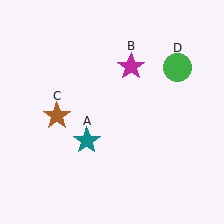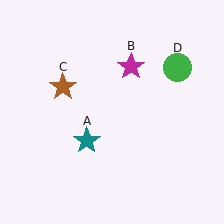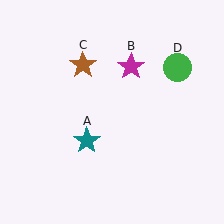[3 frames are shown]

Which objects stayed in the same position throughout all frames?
Teal star (object A) and magenta star (object B) and green circle (object D) remained stationary.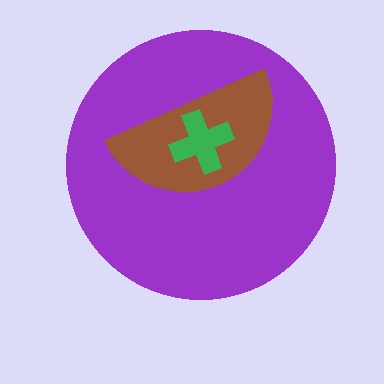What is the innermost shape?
The green cross.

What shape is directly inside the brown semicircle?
The green cross.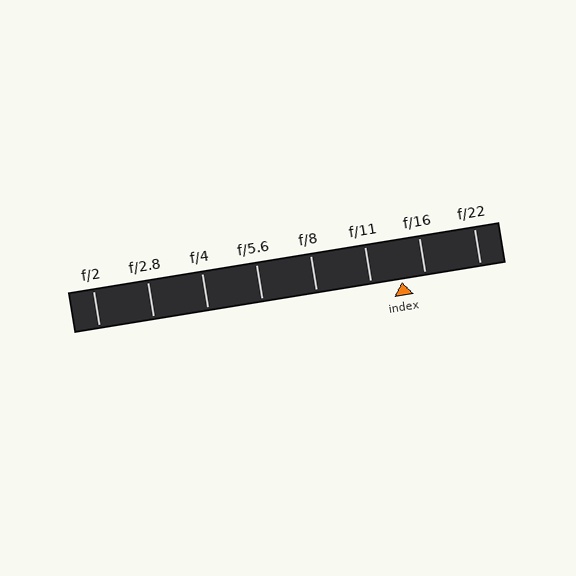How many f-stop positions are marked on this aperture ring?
There are 8 f-stop positions marked.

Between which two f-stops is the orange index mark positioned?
The index mark is between f/11 and f/16.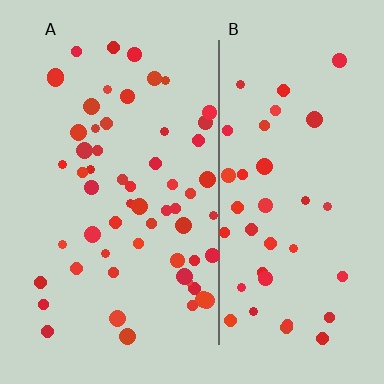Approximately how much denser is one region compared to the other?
Approximately 1.4× — region A over region B.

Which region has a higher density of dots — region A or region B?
A (the left).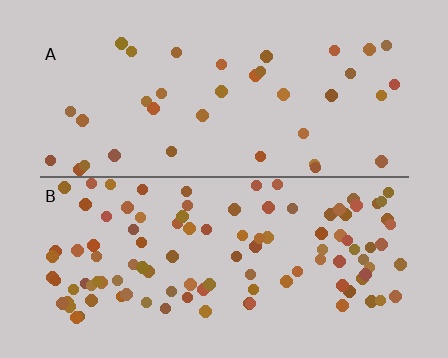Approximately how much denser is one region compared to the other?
Approximately 2.9× — region B over region A.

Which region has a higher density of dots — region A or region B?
B (the bottom).